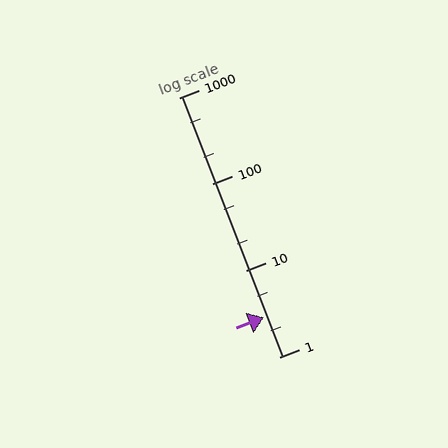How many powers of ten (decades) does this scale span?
The scale spans 3 decades, from 1 to 1000.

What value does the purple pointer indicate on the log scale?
The pointer indicates approximately 2.9.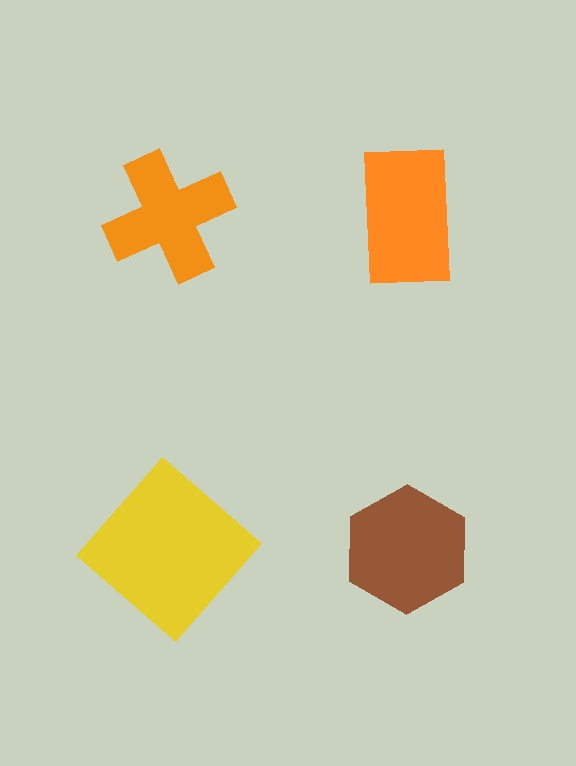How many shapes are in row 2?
2 shapes.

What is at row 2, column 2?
A brown hexagon.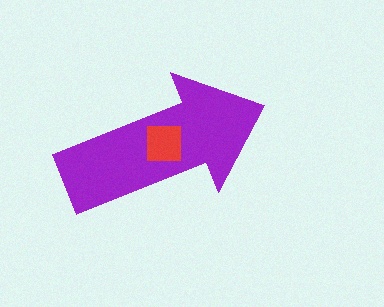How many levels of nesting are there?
2.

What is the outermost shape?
The purple arrow.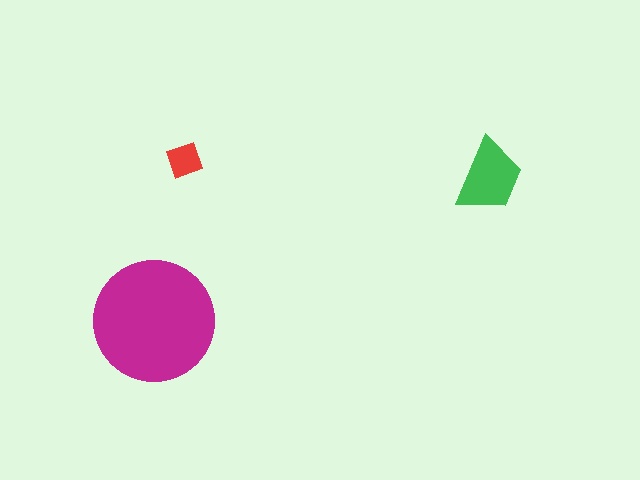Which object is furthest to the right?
The green trapezoid is rightmost.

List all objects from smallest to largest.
The red diamond, the green trapezoid, the magenta circle.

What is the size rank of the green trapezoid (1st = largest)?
2nd.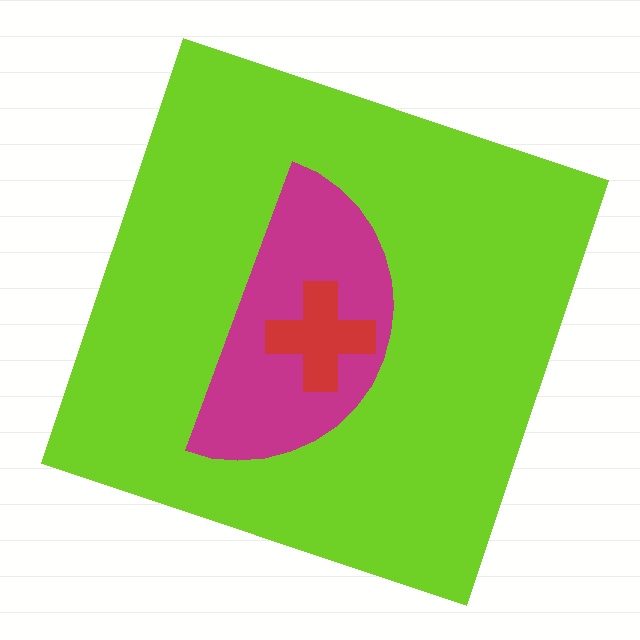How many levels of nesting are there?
3.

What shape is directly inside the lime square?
The magenta semicircle.